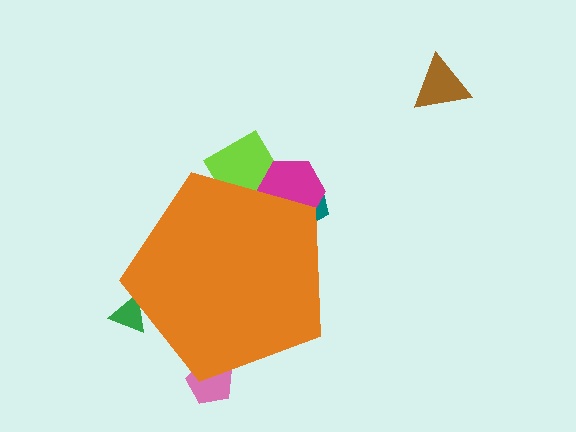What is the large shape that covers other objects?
An orange pentagon.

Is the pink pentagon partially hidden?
Yes, the pink pentagon is partially hidden behind the orange pentagon.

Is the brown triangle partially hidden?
No, the brown triangle is fully visible.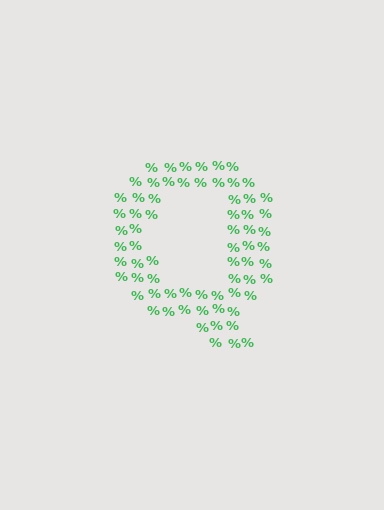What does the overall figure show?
The overall figure shows the letter Q.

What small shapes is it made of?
It is made of small percent signs.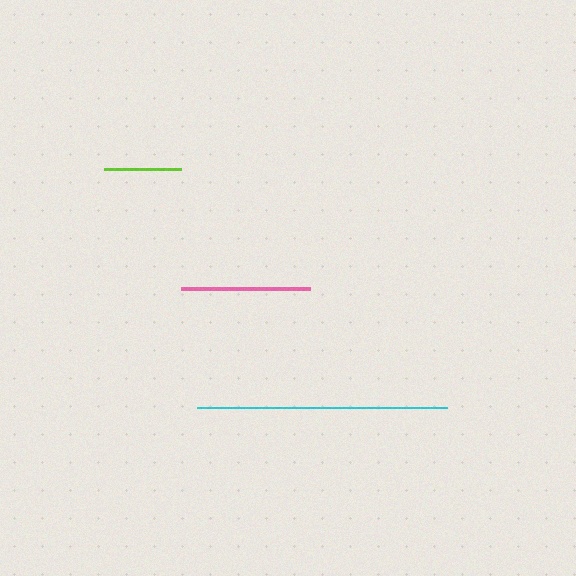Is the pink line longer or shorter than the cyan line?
The cyan line is longer than the pink line.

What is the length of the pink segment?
The pink segment is approximately 129 pixels long.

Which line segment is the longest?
The cyan line is the longest at approximately 249 pixels.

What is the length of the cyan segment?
The cyan segment is approximately 249 pixels long.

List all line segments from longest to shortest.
From longest to shortest: cyan, pink, lime.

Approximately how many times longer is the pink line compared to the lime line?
The pink line is approximately 1.7 times the length of the lime line.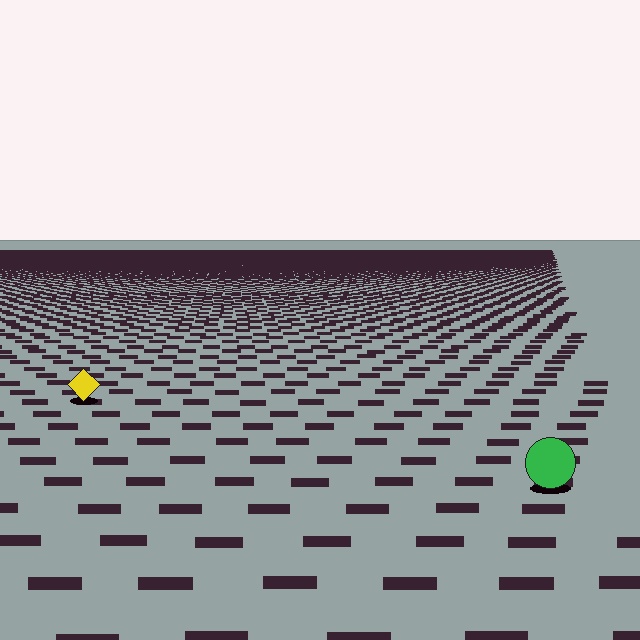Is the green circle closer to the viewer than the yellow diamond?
Yes. The green circle is closer — you can tell from the texture gradient: the ground texture is coarser near it.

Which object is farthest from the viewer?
The yellow diamond is farthest from the viewer. It appears smaller and the ground texture around it is denser.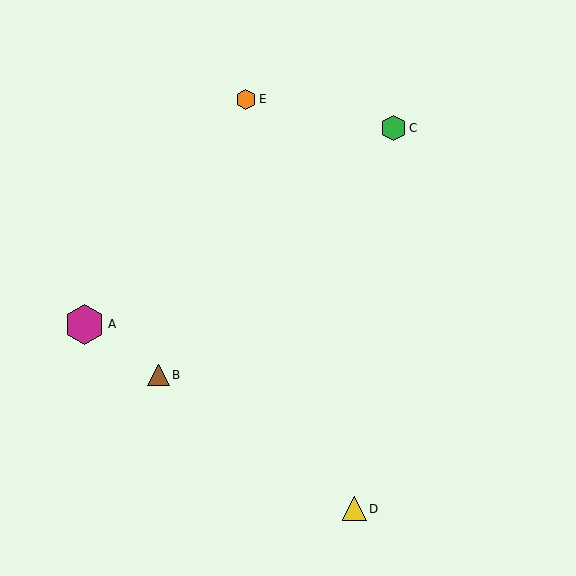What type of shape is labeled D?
Shape D is a yellow triangle.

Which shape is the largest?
The magenta hexagon (labeled A) is the largest.